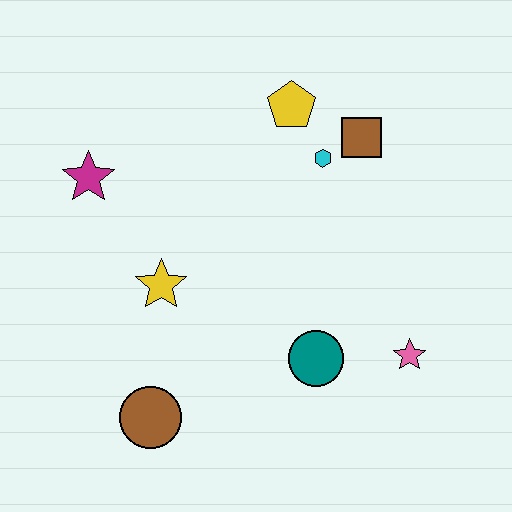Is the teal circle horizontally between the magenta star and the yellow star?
No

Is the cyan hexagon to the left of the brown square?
Yes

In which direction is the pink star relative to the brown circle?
The pink star is to the right of the brown circle.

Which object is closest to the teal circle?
The pink star is closest to the teal circle.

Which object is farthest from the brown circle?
The brown square is farthest from the brown circle.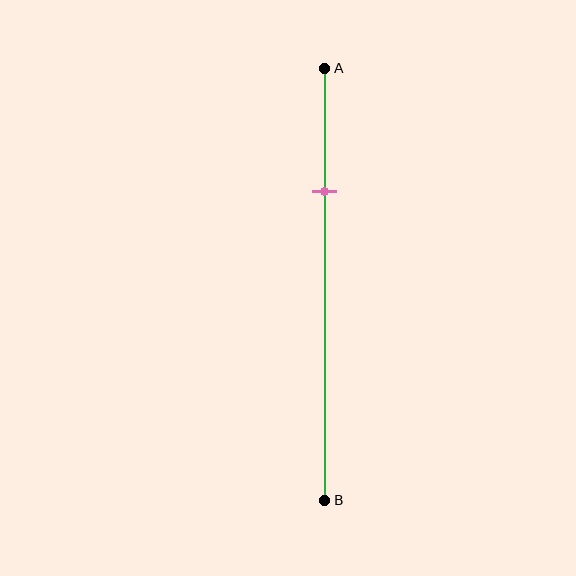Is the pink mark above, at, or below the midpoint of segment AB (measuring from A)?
The pink mark is above the midpoint of segment AB.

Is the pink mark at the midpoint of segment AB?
No, the mark is at about 30% from A, not at the 50% midpoint.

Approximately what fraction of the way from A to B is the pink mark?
The pink mark is approximately 30% of the way from A to B.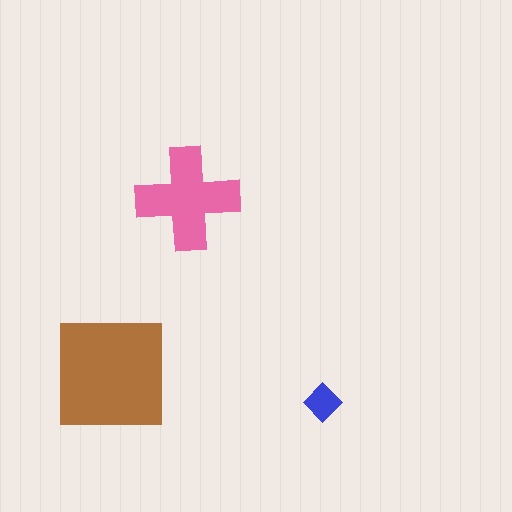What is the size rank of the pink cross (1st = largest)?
2nd.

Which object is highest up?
The pink cross is topmost.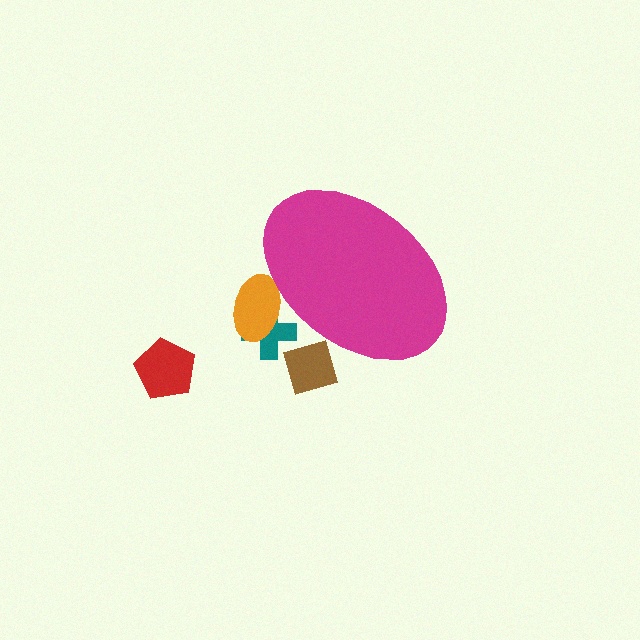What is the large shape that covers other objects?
A magenta ellipse.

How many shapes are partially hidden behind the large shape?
3 shapes are partially hidden.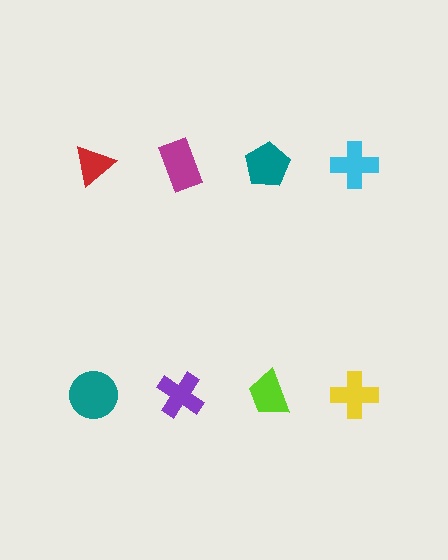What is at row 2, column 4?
A yellow cross.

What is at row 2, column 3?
A lime trapezoid.